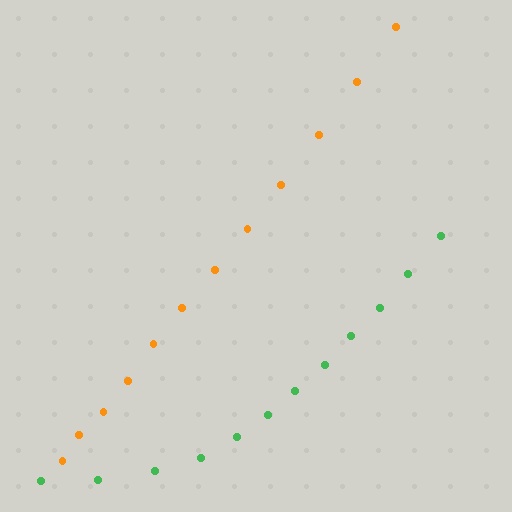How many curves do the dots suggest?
There are 2 distinct paths.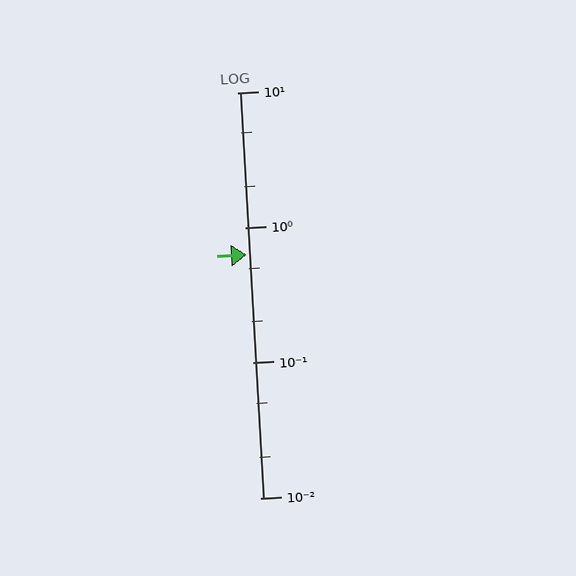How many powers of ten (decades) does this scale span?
The scale spans 3 decades, from 0.01 to 10.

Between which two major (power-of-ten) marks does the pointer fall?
The pointer is between 0.1 and 1.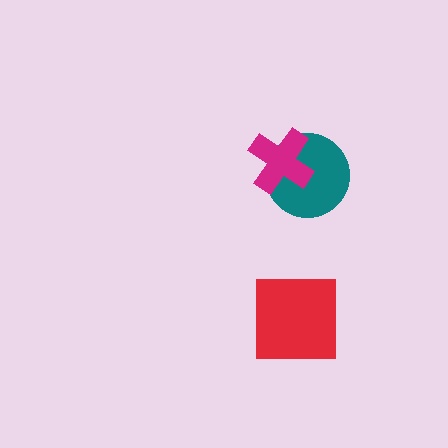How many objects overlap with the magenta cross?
1 object overlaps with the magenta cross.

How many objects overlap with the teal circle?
1 object overlaps with the teal circle.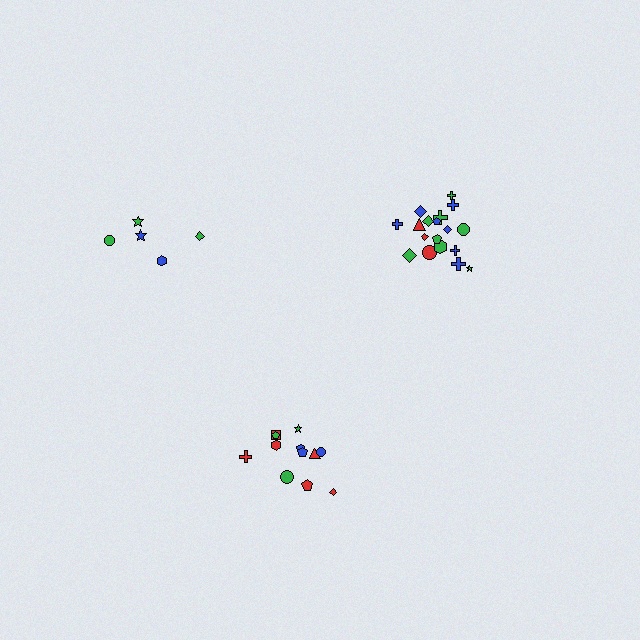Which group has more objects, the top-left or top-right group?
The top-right group.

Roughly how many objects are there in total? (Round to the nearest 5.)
Roughly 35 objects in total.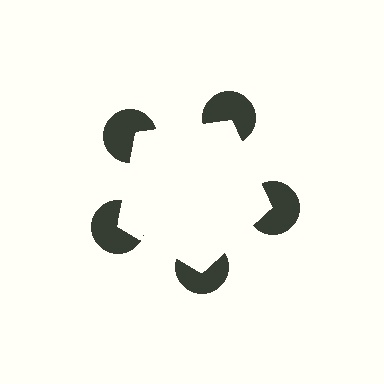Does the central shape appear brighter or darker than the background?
It typically appears slightly brighter than the background, even though no actual brightness change is drawn.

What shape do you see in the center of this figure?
An illusory pentagon — its edges are inferred from the aligned wedge cuts in the pac-man discs, not physically drawn.